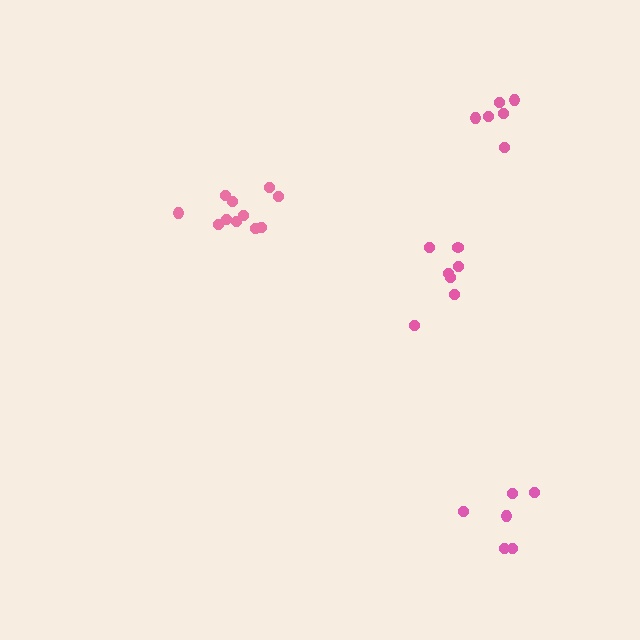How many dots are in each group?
Group 1: 6 dots, Group 2: 11 dots, Group 3: 7 dots, Group 4: 6 dots (30 total).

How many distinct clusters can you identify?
There are 4 distinct clusters.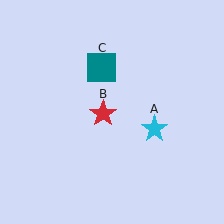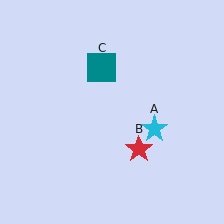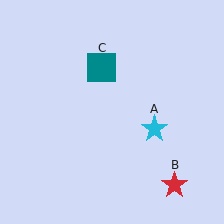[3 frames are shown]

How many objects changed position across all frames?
1 object changed position: red star (object B).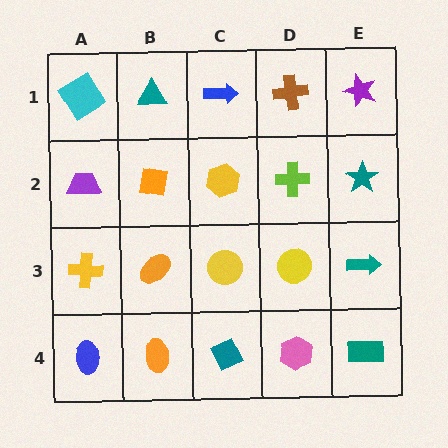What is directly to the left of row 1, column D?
A blue arrow.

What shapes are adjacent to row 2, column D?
A brown cross (row 1, column D), a yellow circle (row 3, column D), a yellow hexagon (row 2, column C), a teal star (row 2, column E).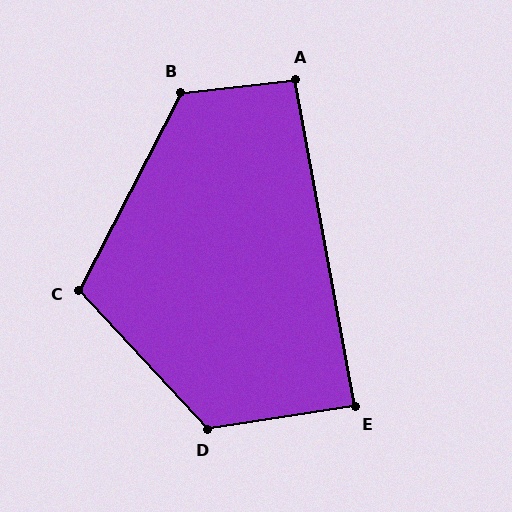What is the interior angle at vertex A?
Approximately 94 degrees (approximately right).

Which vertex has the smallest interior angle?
E, at approximately 89 degrees.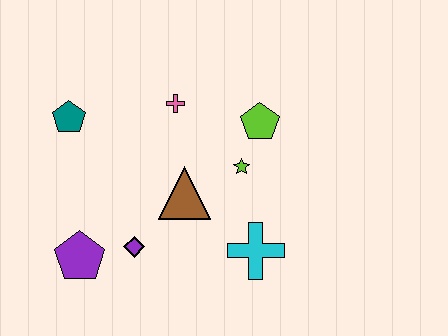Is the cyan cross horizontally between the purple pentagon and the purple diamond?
No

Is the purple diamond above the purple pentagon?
Yes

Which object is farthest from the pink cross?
The purple pentagon is farthest from the pink cross.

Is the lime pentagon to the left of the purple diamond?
No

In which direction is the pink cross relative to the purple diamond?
The pink cross is above the purple diamond.